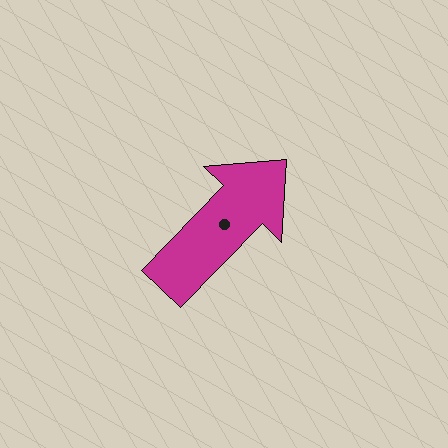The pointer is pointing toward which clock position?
Roughly 1 o'clock.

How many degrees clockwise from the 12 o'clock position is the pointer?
Approximately 44 degrees.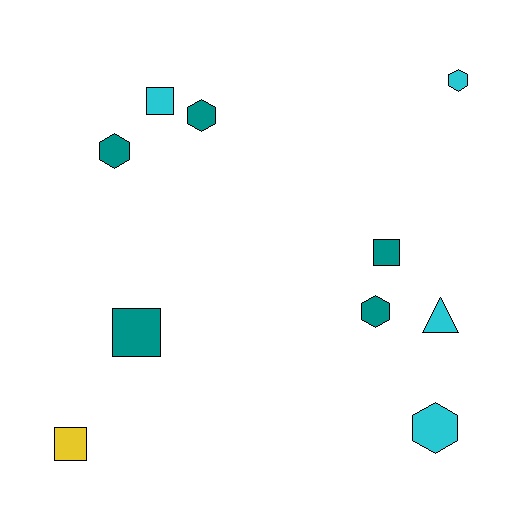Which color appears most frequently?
Teal, with 5 objects.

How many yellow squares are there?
There is 1 yellow square.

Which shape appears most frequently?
Hexagon, with 5 objects.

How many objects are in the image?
There are 10 objects.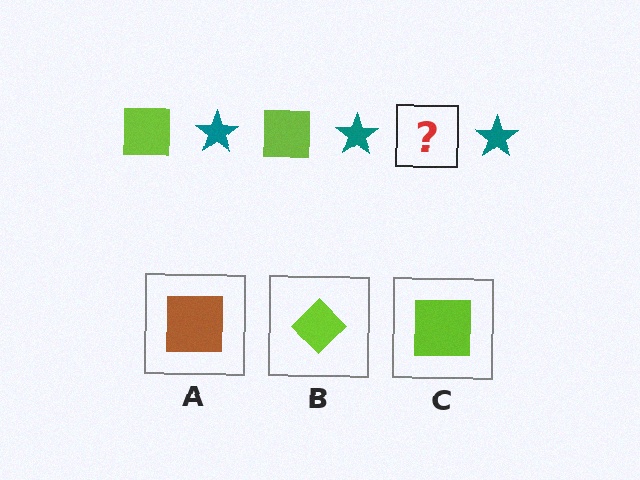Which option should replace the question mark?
Option C.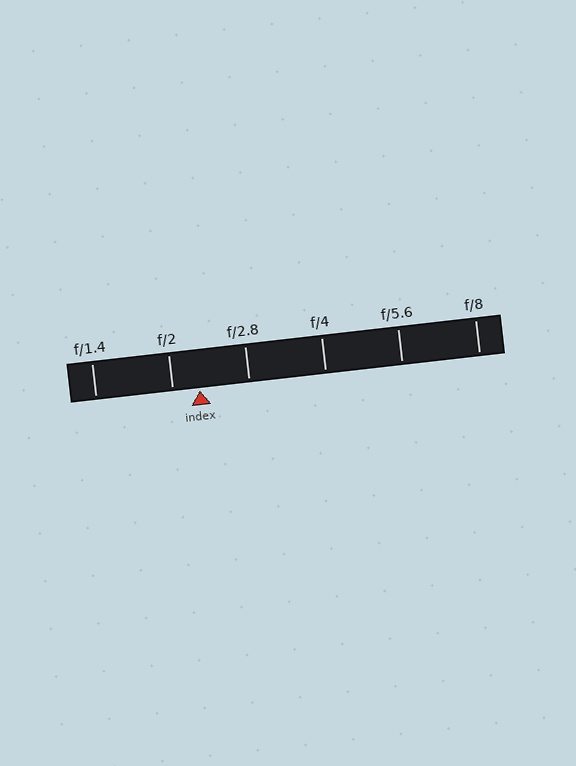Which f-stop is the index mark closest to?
The index mark is closest to f/2.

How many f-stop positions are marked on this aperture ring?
There are 6 f-stop positions marked.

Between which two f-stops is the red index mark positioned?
The index mark is between f/2 and f/2.8.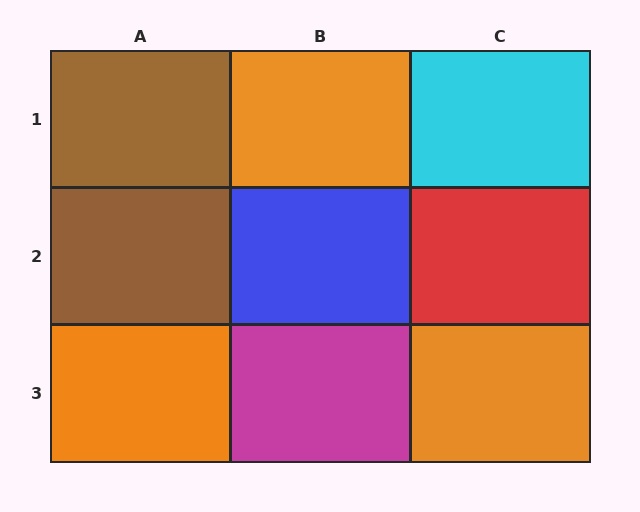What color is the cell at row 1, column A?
Brown.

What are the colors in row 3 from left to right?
Orange, magenta, orange.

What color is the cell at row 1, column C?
Cyan.